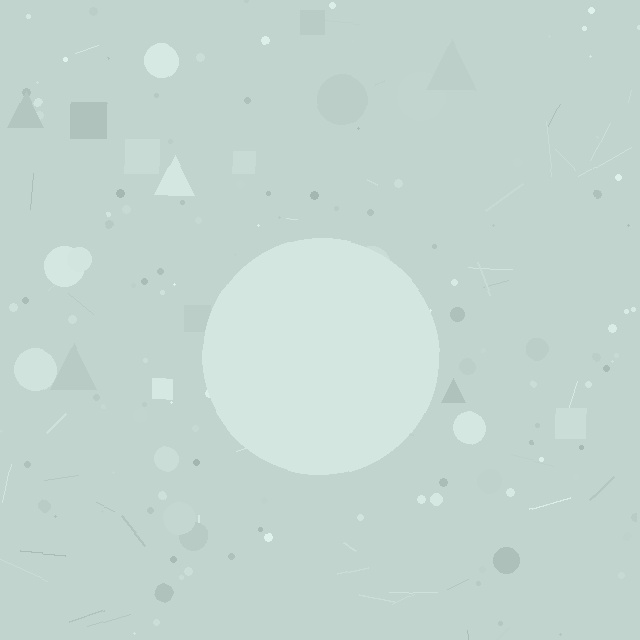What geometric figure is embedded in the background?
A circle is embedded in the background.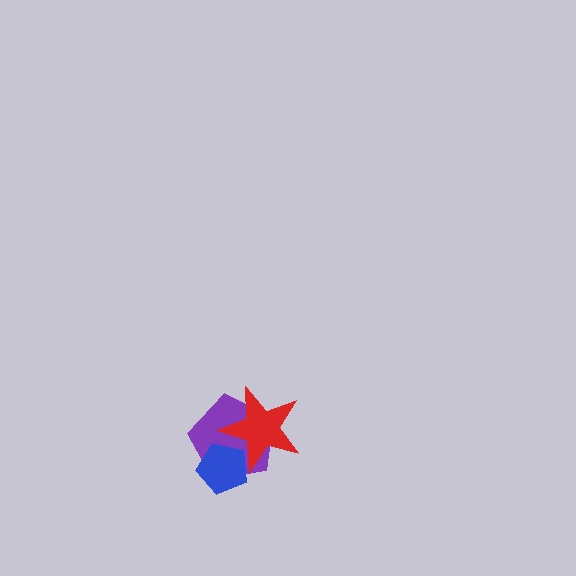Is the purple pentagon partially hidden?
Yes, it is partially covered by another shape.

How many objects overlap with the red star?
2 objects overlap with the red star.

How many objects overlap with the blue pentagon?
2 objects overlap with the blue pentagon.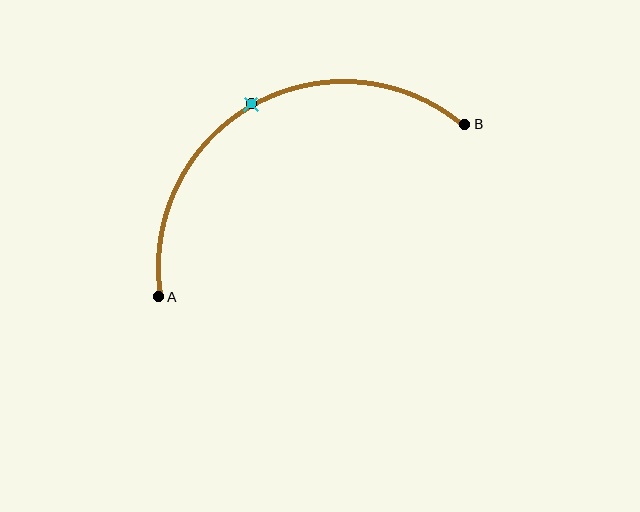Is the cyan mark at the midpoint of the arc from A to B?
Yes. The cyan mark lies on the arc at equal arc-length from both A and B — it is the arc midpoint.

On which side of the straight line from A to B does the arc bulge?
The arc bulges above the straight line connecting A and B.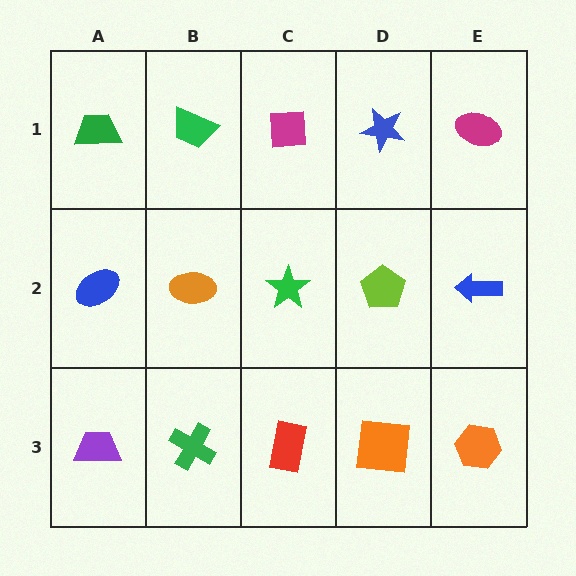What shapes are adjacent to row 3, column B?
An orange ellipse (row 2, column B), a purple trapezoid (row 3, column A), a red rectangle (row 3, column C).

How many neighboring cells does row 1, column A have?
2.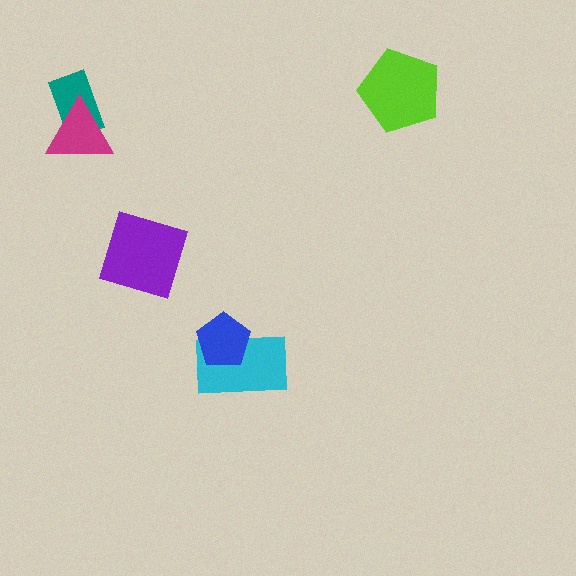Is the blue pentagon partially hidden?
No, no other shape covers it.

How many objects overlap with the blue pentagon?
1 object overlaps with the blue pentagon.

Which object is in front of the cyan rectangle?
The blue pentagon is in front of the cyan rectangle.